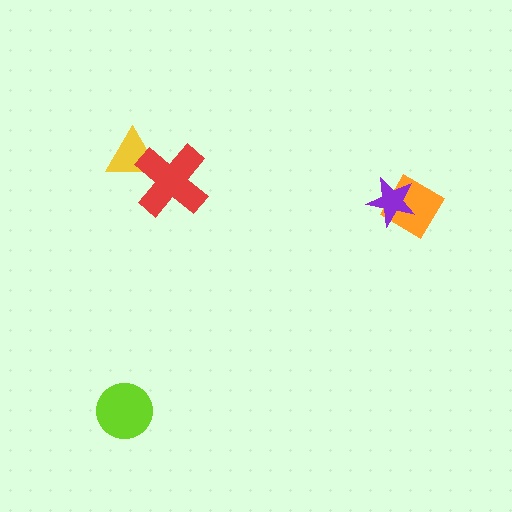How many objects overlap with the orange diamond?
1 object overlaps with the orange diamond.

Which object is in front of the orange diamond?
The purple star is in front of the orange diamond.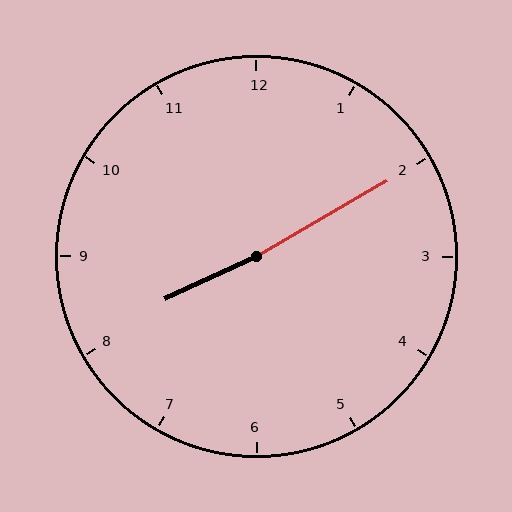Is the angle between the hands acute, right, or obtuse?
It is obtuse.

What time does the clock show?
8:10.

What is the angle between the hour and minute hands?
Approximately 175 degrees.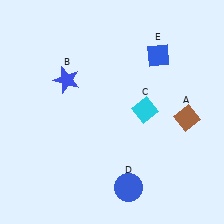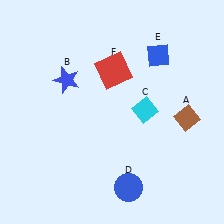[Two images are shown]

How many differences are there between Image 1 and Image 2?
There is 1 difference between the two images.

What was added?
A red square (F) was added in Image 2.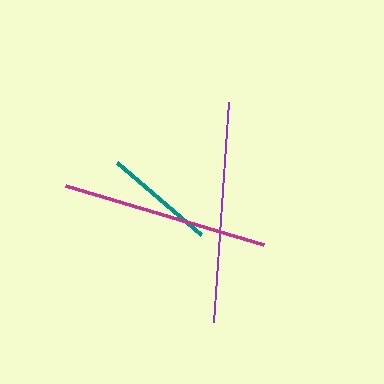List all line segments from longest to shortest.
From longest to shortest: purple, magenta, teal.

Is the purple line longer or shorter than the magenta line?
The purple line is longer than the magenta line.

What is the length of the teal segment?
The teal segment is approximately 111 pixels long.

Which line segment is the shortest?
The teal line is the shortest at approximately 111 pixels.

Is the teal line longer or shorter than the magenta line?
The magenta line is longer than the teal line.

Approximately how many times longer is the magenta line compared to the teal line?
The magenta line is approximately 1.9 times the length of the teal line.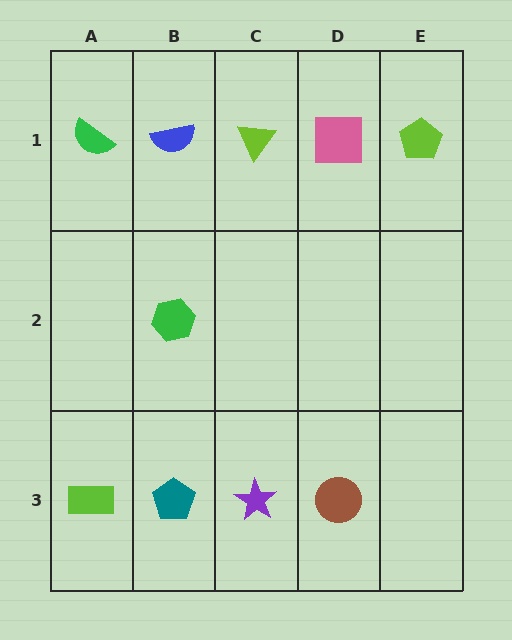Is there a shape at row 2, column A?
No, that cell is empty.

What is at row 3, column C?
A purple star.